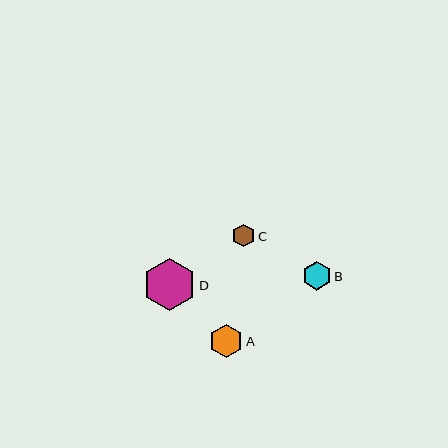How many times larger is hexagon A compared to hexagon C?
Hexagon A is approximately 1.5 times the size of hexagon C.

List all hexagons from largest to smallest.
From largest to smallest: D, A, B, C.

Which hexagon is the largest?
Hexagon D is the largest with a size of approximately 52 pixels.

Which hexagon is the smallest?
Hexagon C is the smallest with a size of approximately 23 pixels.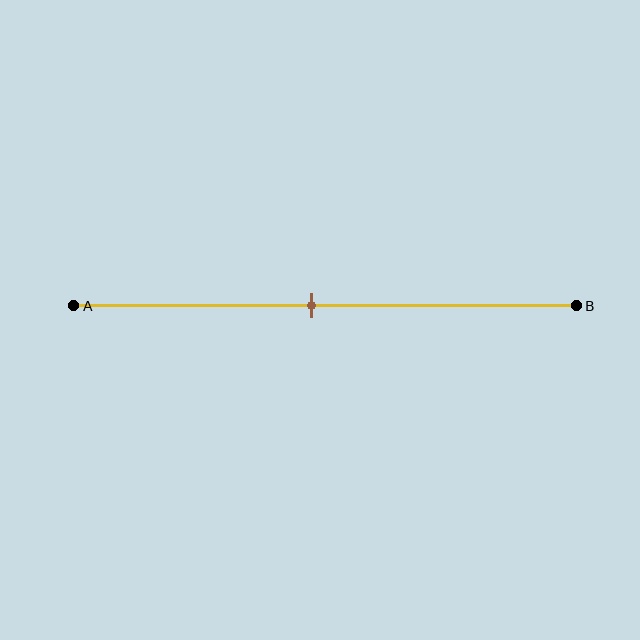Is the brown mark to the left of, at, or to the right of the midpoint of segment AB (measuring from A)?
The brown mark is approximately at the midpoint of segment AB.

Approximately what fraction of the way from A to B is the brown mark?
The brown mark is approximately 45% of the way from A to B.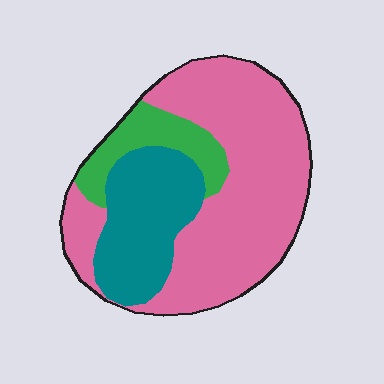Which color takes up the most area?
Pink, at roughly 60%.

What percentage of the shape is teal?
Teal covers around 25% of the shape.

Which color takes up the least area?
Green, at roughly 15%.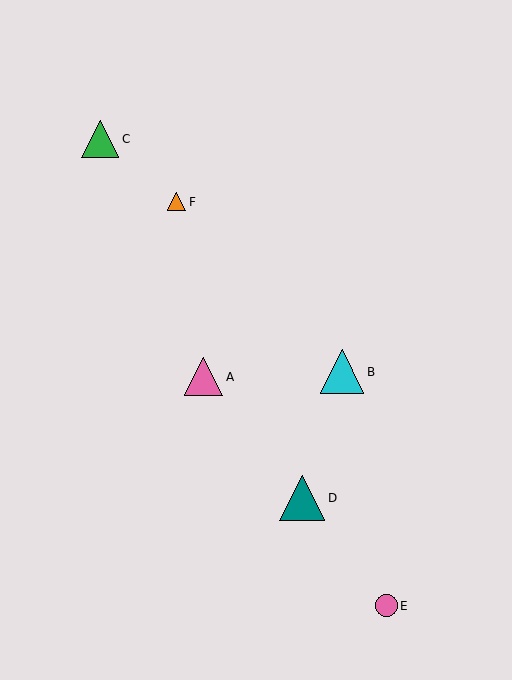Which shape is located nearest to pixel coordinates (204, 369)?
The pink triangle (labeled A) at (204, 377) is nearest to that location.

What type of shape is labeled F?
Shape F is an orange triangle.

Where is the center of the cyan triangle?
The center of the cyan triangle is at (342, 372).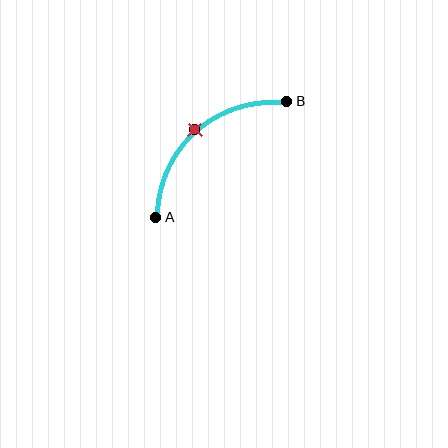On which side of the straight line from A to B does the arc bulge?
The arc bulges above and to the left of the straight line connecting A and B.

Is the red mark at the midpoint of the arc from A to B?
Yes. The red mark lies on the arc at equal arc-length from both A and B — it is the arc midpoint.